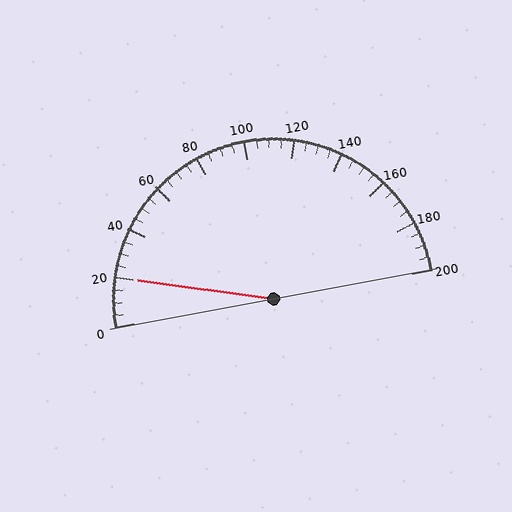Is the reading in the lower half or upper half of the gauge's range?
The reading is in the lower half of the range (0 to 200).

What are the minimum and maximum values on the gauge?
The gauge ranges from 0 to 200.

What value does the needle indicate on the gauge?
The needle indicates approximately 20.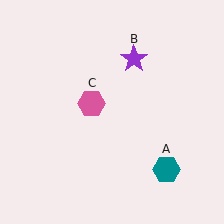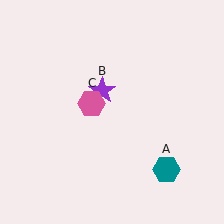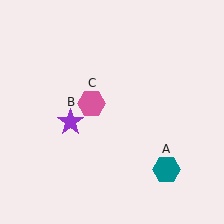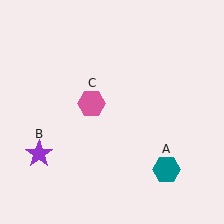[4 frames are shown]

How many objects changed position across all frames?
1 object changed position: purple star (object B).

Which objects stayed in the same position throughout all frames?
Teal hexagon (object A) and pink hexagon (object C) remained stationary.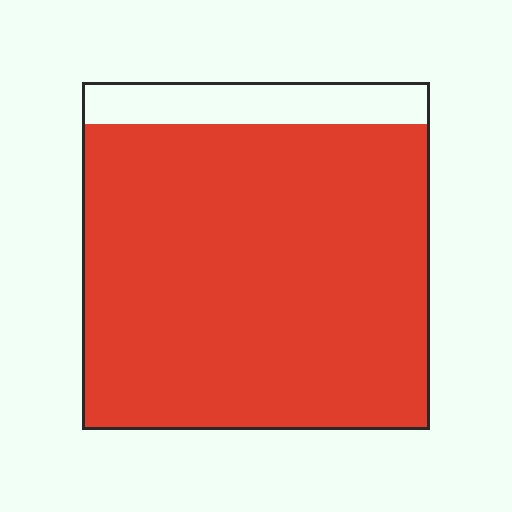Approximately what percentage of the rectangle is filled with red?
Approximately 90%.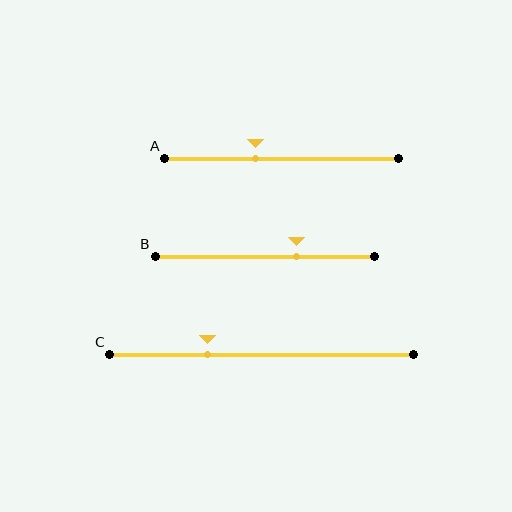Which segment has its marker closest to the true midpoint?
Segment A has its marker closest to the true midpoint.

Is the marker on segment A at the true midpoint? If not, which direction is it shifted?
No, the marker on segment A is shifted to the left by about 11% of the segment length.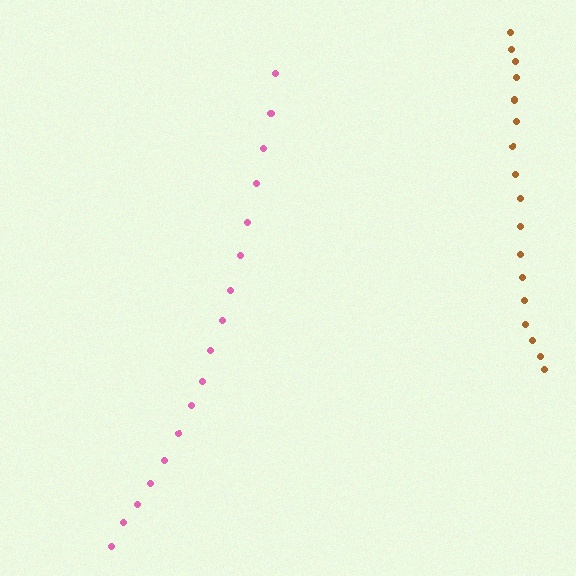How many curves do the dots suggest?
There are 2 distinct paths.